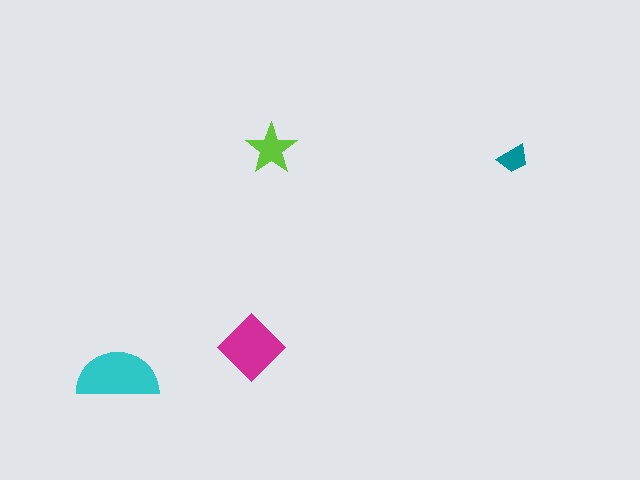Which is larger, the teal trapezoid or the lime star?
The lime star.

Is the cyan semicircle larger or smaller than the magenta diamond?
Larger.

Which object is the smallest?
The teal trapezoid.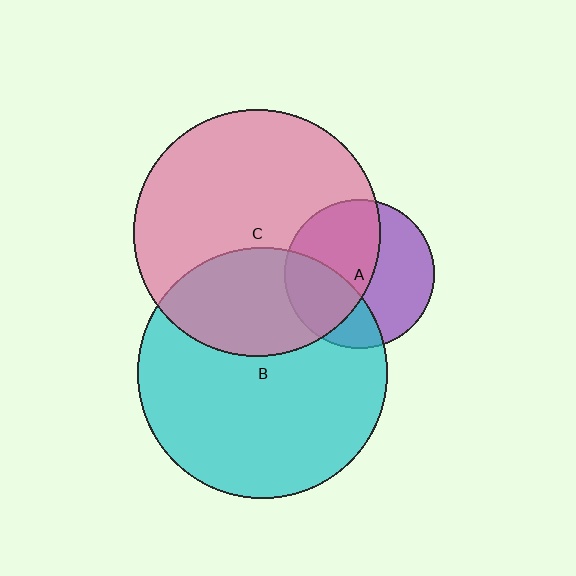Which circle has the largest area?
Circle B (cyan).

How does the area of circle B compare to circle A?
Approximately 2.8 times.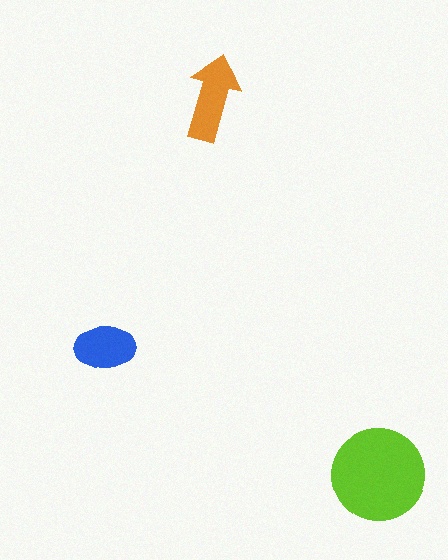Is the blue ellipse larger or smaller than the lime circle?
Smaller.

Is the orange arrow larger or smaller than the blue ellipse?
Larger.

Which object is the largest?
The lime circle.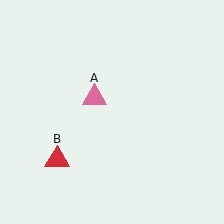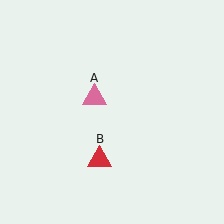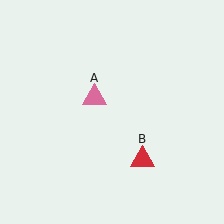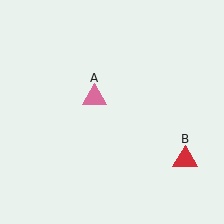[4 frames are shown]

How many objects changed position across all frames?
1 object changed position: red triangle (object B).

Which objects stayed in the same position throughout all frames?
Pink triangle (object A) remained stationary.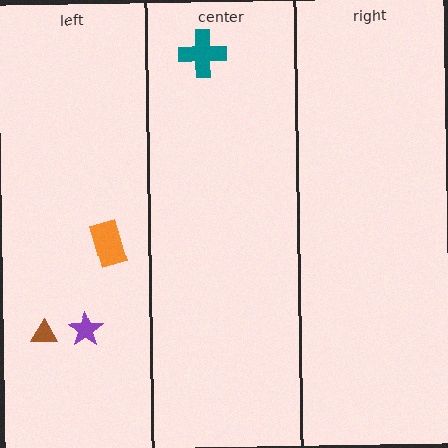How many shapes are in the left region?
3.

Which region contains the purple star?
The left region.